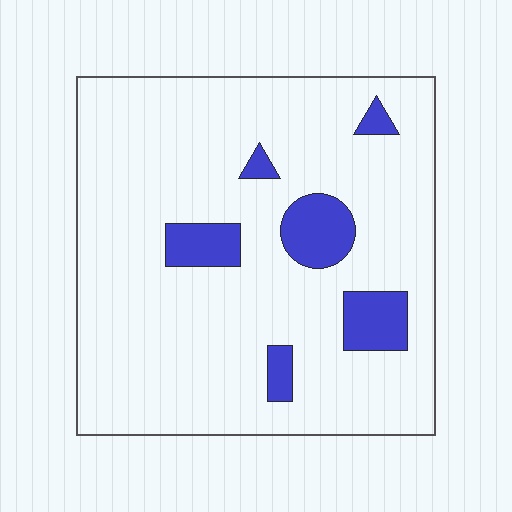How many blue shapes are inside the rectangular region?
6.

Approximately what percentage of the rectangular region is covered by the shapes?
Approximately 10%.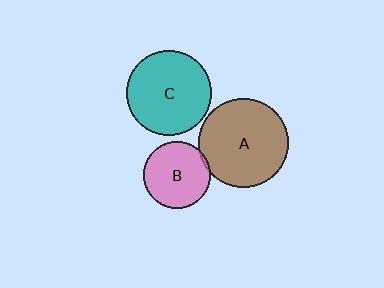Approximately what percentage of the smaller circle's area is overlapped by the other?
Approximately 5%.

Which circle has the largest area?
Circle A (brown).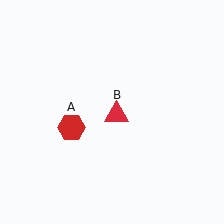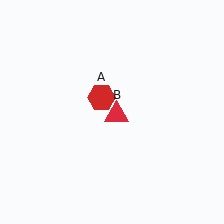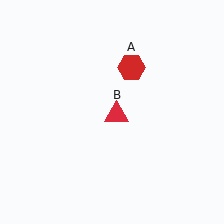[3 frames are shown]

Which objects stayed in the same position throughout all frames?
Red triangle (object B) remained stationary.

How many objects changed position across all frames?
1 object changed position: red hexagon (object A).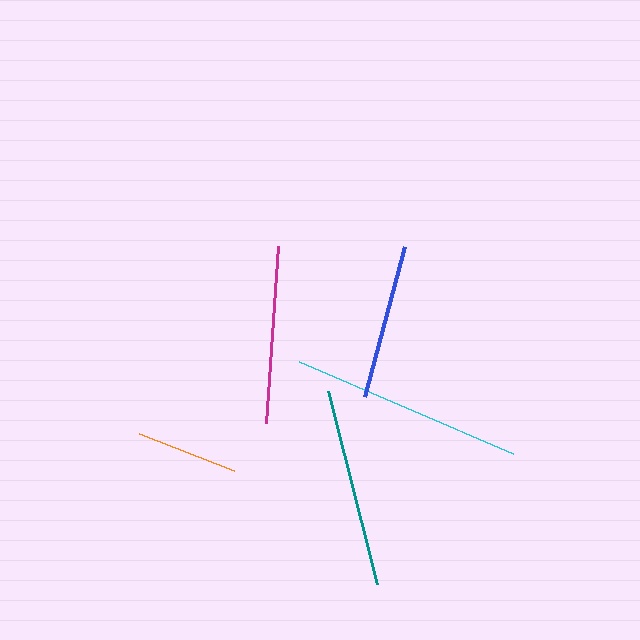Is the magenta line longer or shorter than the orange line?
The magenta line is longer than the orange line.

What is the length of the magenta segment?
The magenta segment is approximately 177 pixels long.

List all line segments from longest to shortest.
From longest to shortest: cyan, teal, magenta, blue, orange.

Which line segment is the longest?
The cyan line is the longest at approximately 233 pixels.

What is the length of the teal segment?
The teal segment is approximately 199 pixels long.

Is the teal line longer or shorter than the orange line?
The teal line is longer than the orange line.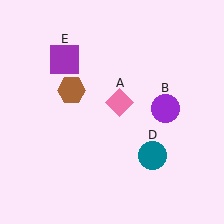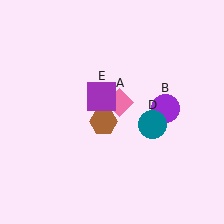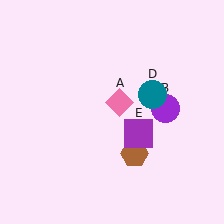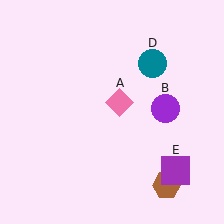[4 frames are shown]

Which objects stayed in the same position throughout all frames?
Pink diamond (object A) and purple circle (object B) remained stationary.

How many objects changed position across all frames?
3 objects changed position: brown hexagon (object C), teal circle (object D), purple square (object E).